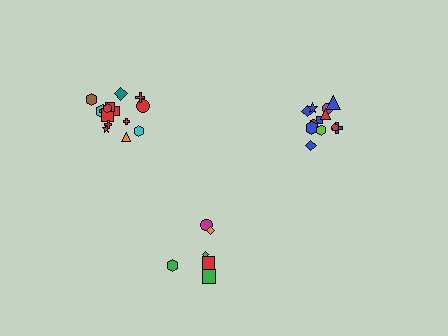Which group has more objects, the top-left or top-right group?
The top-left group.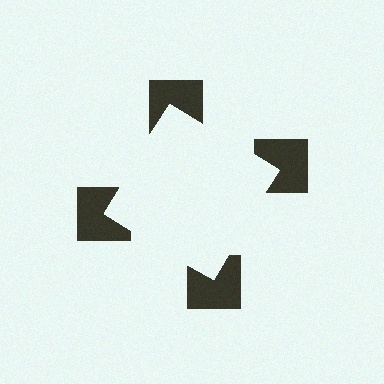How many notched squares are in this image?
There are 4 — one at each vertex of the illusory square.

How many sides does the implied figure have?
4 sides.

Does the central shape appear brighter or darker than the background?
It typically appears slightly brighter than the background, even though no actual brightness change is drawn.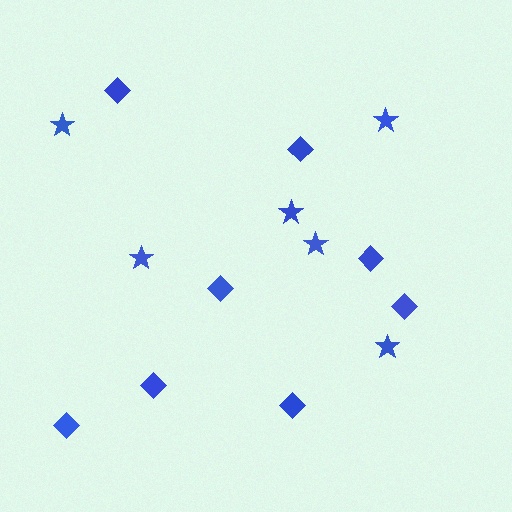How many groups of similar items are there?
There are 2 groups: one group of diamonds (8) and one group of stars (6).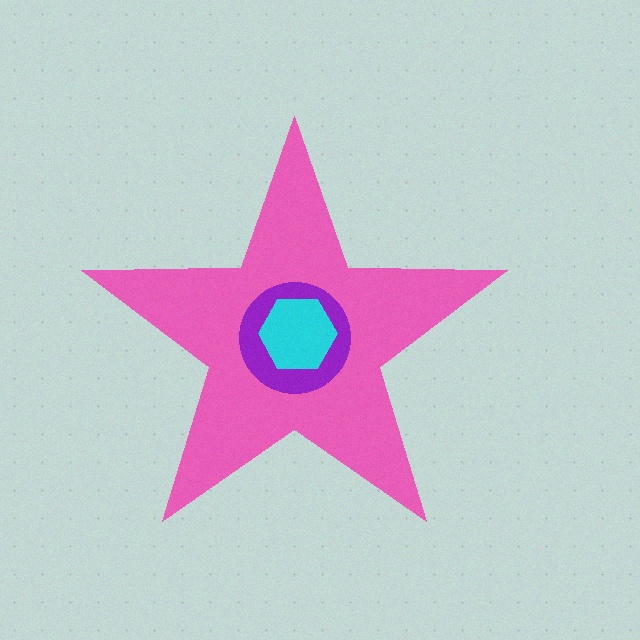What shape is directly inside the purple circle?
The cyan hexagon.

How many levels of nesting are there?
3.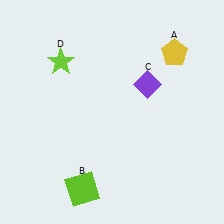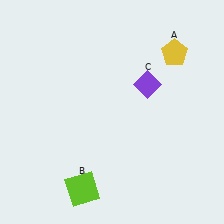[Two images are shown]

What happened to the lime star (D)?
The lime star (D) was removed in Image 2. It was in the top-left area of Image 1.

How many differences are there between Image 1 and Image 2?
There is 1 difference between the two images.